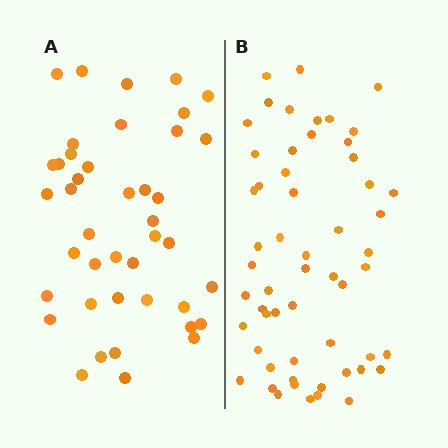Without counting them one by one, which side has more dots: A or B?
Region B (the right region) has more dots.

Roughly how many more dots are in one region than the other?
Region B has approximately 15 more dots than region A.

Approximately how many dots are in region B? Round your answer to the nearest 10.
About 60 dots. (The exact count is 56, which rounds to 60.)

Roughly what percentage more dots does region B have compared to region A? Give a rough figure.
About 35% more.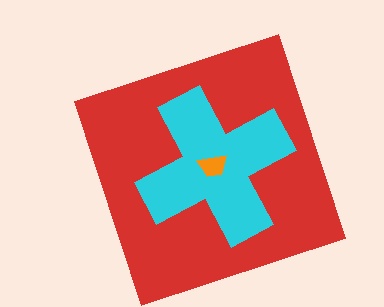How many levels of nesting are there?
3.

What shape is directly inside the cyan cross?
The orange trapezoid.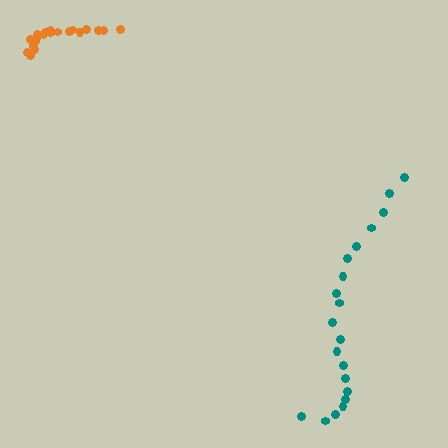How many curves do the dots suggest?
There are 2 distinct paths.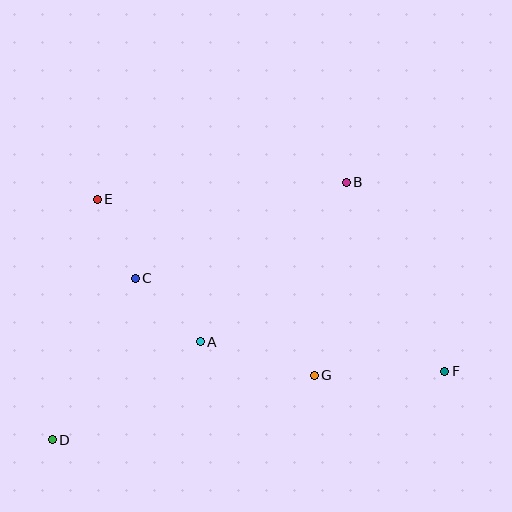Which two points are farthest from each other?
Points D and F are farthest from each other.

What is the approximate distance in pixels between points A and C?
The distance between A and C is approximately 91 pixels.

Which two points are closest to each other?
Points C and E are closest to each other.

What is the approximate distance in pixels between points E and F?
The distance between E and F is approximately 388 pixels.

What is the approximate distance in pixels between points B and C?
The distance between B and C is approximately 232 pixels.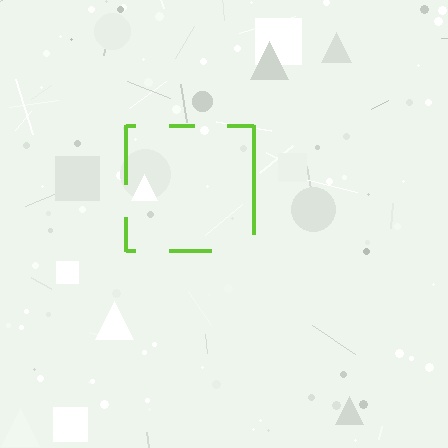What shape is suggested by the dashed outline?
The dashed outline suggests a square.